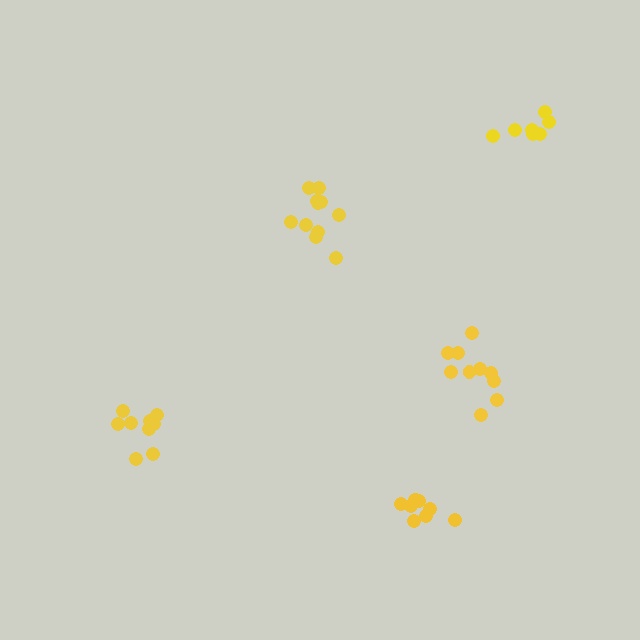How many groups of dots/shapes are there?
There are 5 groups.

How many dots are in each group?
Group 1: 9 dots, Group 2: 11 dots, Group 3: 8 dots, Group 4: 9 dots, Group 5: 10 dots (47 total).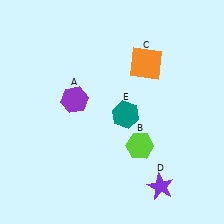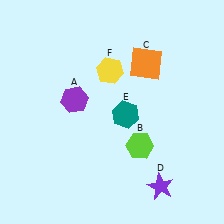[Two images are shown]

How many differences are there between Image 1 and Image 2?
There is 1 difference between the two images.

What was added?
A yellow hexagon (F) was added in Image 2.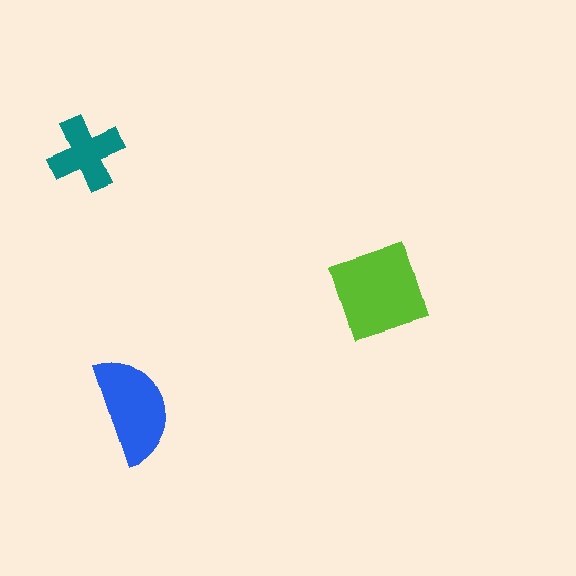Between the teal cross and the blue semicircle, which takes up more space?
The blue semicircle.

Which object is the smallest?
The teal cross.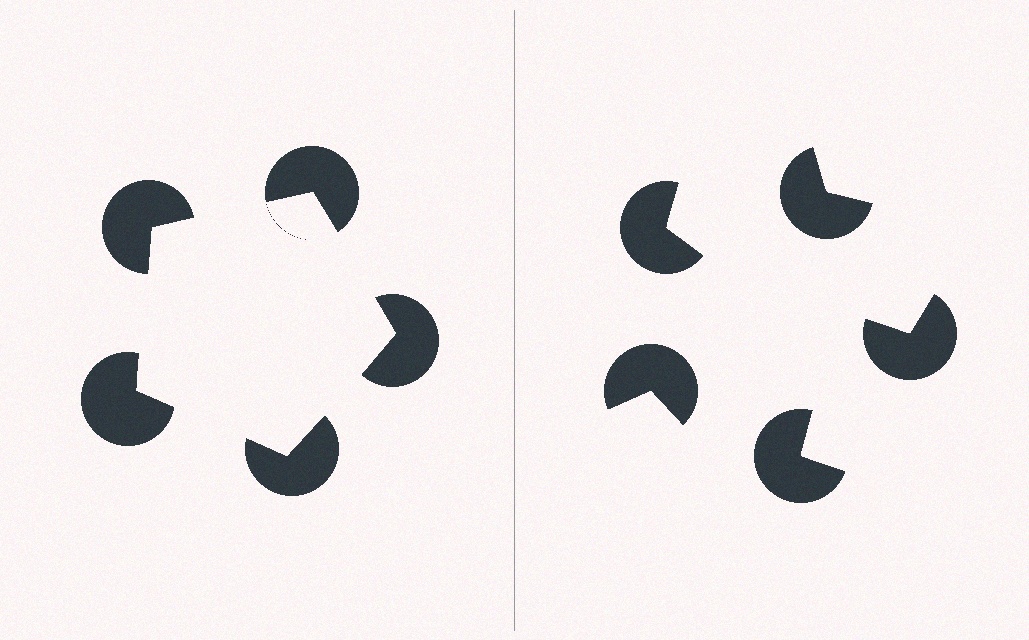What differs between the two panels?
The pac-man discs are positioned identically on both sides; only the wedge orientations differ. On the left they align to a pentagon; on the right they are misaligned.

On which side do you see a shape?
An illusory pentagon appears on the left side. On the right side the wedge cuts are rotated, so no coherent shape forms.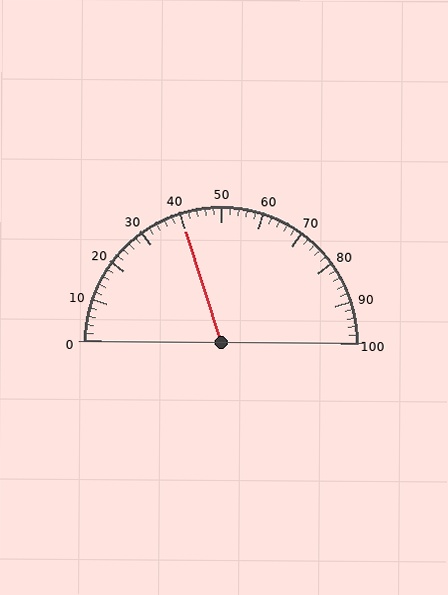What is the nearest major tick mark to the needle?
The nearest major tick mark is 40.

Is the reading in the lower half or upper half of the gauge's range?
The reading is in the lower half of the range (0 to 100).